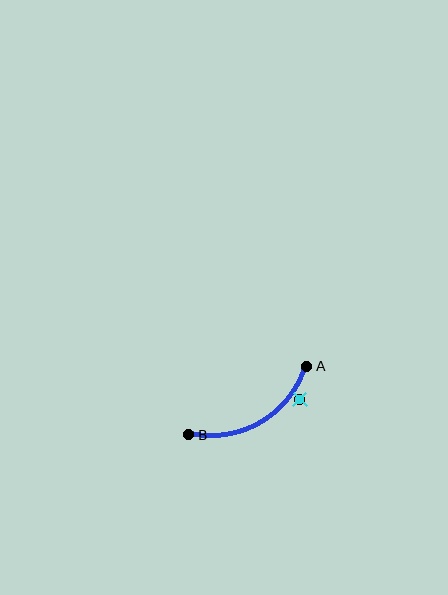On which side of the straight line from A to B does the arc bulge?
The arc bulges below the straight line connecting A and B.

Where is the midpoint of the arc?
The arc midpoint is the point on the curve farthest from the straight line joining A and B. It sits below that line.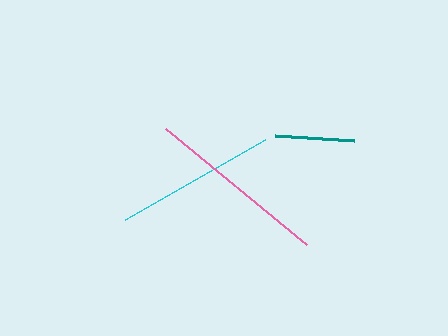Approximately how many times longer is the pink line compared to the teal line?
The pink line is approximately 2.3 times the length of the teal line.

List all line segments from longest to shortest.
From longest to shortest: pink, cyan, teal.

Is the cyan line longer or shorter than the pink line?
The pink line is longer than the cyan line.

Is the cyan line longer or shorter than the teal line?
The cyan line is longer than the teal line.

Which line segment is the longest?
The pink line is the longest at approximately 183 pixels.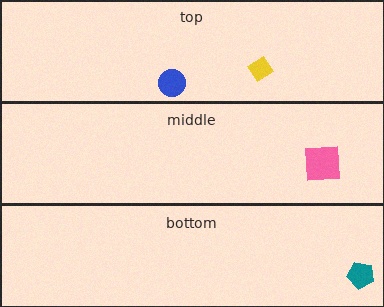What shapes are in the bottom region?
The teal pentagon.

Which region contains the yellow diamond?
The top region.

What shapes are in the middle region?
The pink square.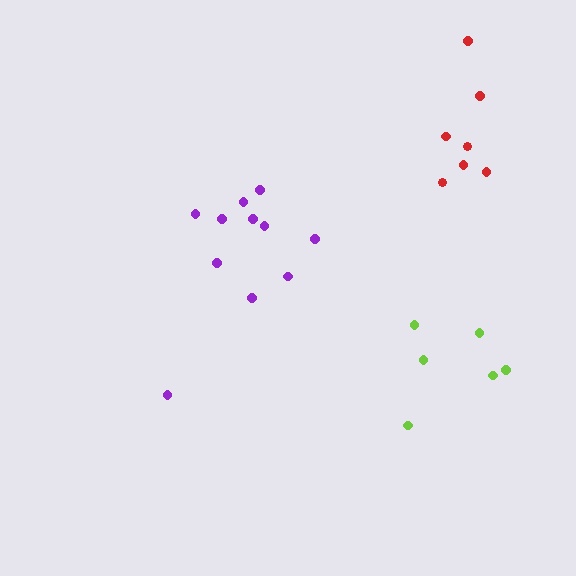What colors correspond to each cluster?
The clusters are colored: purple, red, lime.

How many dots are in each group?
Group 1: 11 dots, Group 2: 7 dots, Group 3: 6 dots (24 total).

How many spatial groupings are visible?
There are 3 spatial groupings.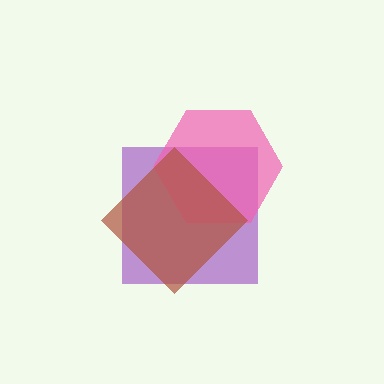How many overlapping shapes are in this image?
There are 3 overlapping shapes in the image.